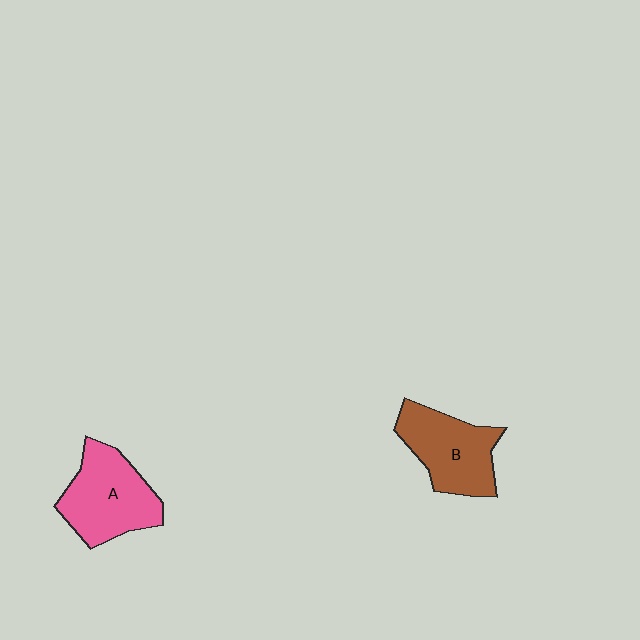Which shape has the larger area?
Shape A (pink).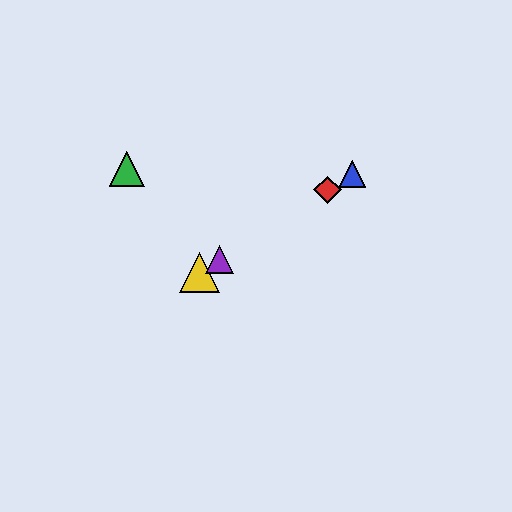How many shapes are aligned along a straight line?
4 shapes (the red diamond, the blue triangle, the yellow triangle, the purple triangle) are aligned along a straight line.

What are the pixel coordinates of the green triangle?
The green triangle is at (127, 169).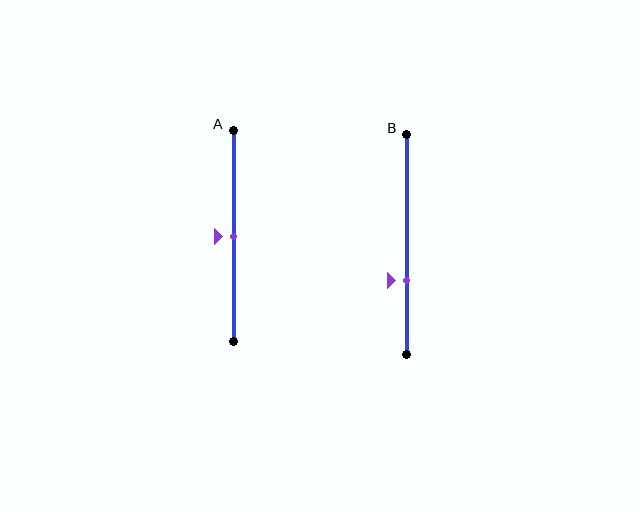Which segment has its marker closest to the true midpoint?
Segment A has its marker closest to the true midpoint.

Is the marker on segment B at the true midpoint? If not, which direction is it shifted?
No, the marker on segment B is shifted downward by about 17% of the segment length.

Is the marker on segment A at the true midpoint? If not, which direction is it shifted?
Yes, the marker on segment A is at the true midpoint.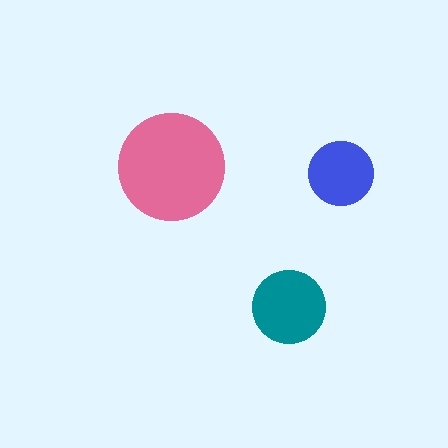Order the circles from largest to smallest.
the pink one, the teal one, the blue one.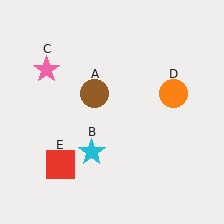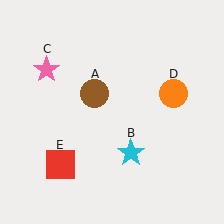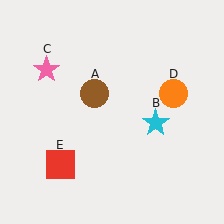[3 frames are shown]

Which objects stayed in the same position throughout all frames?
Brown circle (object A) and pink star (object C) and orange circle (object D) and red square (object E) remained stationary.